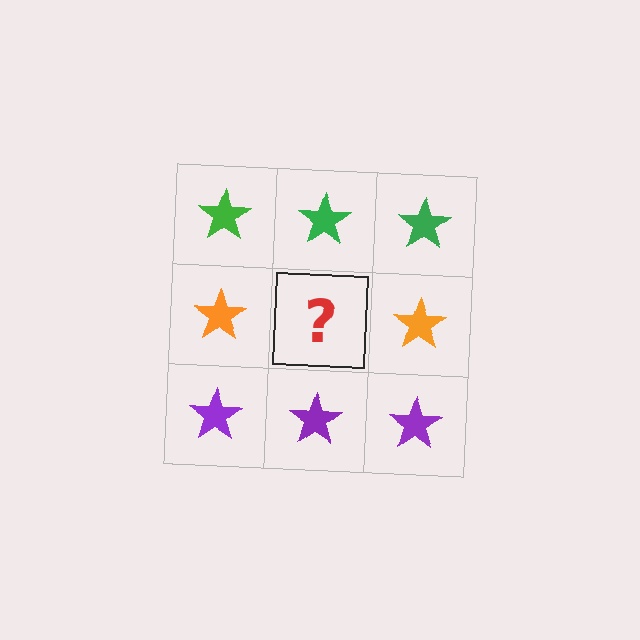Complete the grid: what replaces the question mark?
The question mark should be replaced with an orange star.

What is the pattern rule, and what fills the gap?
The rule is that each row has a consistent color. The gap should be filled with an orange star.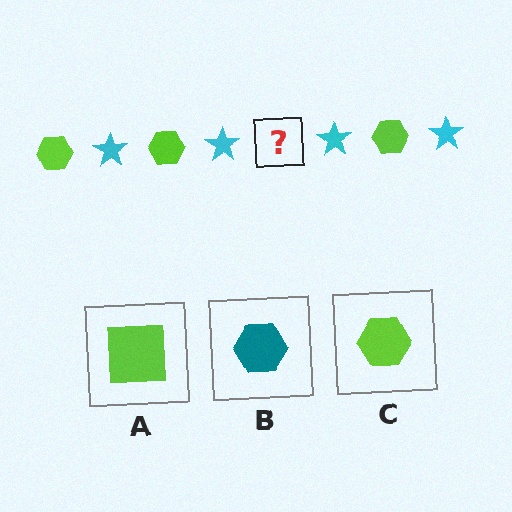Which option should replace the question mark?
Option C.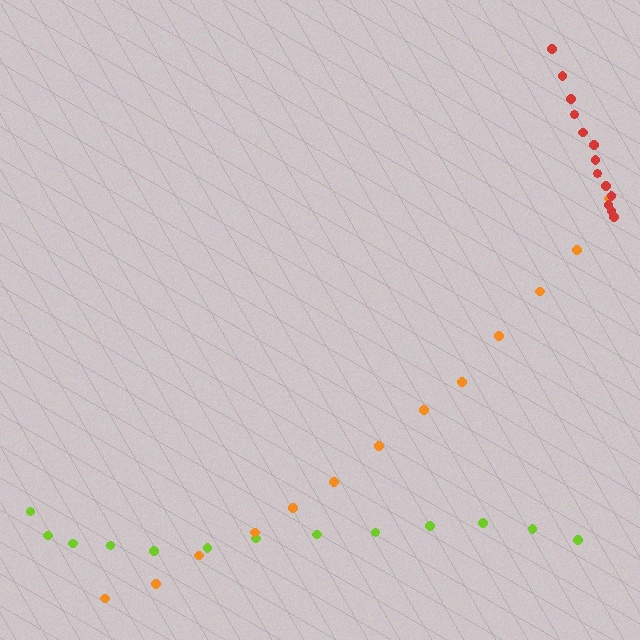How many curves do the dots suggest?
There are 3 distinct paths.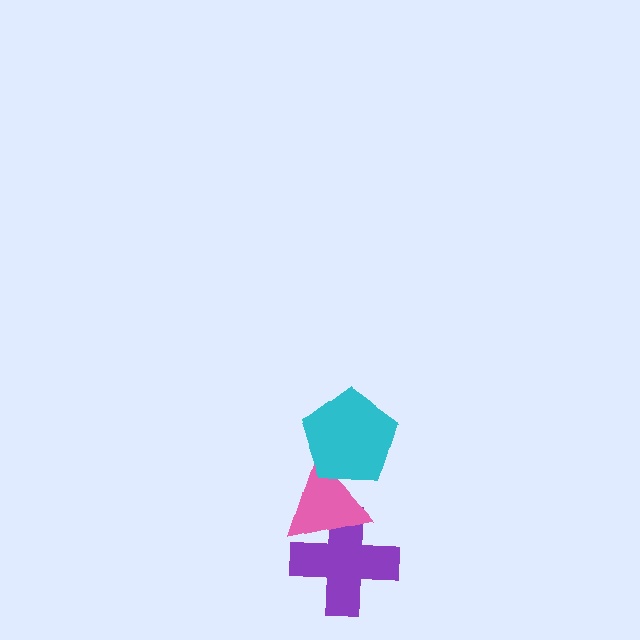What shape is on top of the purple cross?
The pink triangle is on top of the purple cross.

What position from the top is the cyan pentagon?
The cyan pentagon is 1st from the top.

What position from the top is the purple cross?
The purple cross is 3rd from the top.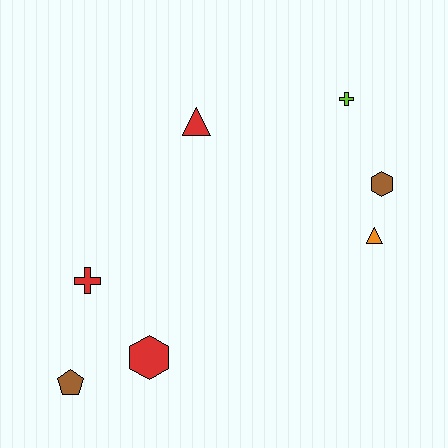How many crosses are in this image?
There are 2 crosses.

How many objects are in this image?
There are 7 objects.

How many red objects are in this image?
There are 3 red objects.